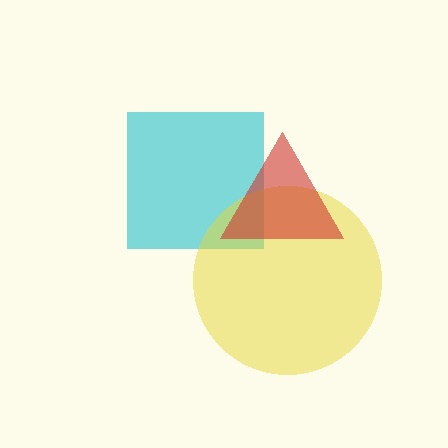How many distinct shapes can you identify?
There are 3 distinct shapes: a cyan square, a yellow circle, a red triangle.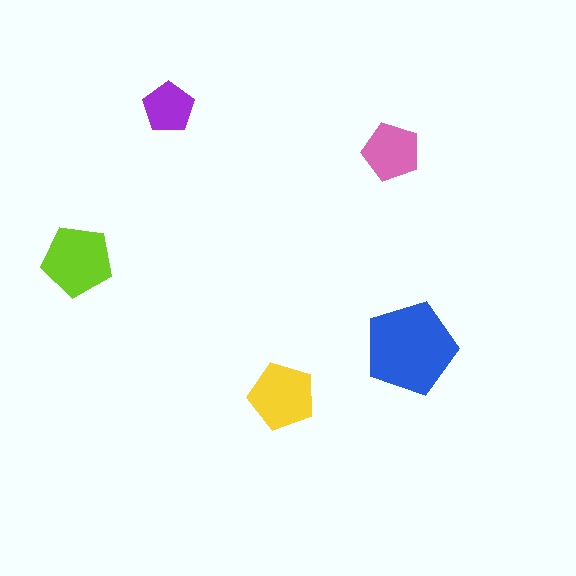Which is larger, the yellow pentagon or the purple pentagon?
The yellow one.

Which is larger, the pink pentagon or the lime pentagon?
The lime one.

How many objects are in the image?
There are 5 objects in the image.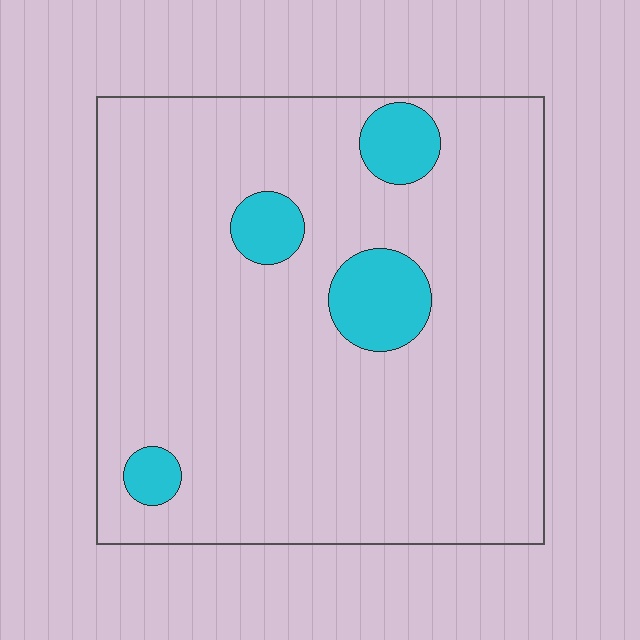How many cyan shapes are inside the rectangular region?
4.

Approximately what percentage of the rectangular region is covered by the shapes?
Approximately 10%.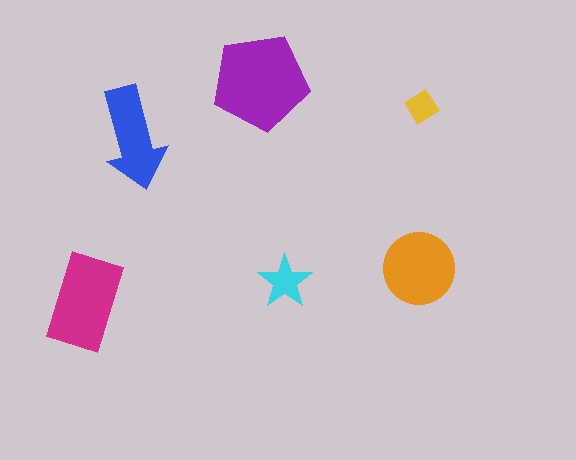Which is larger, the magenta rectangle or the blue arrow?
The magenta rectangle.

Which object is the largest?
The purple pentagon.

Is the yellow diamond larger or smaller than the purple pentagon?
Smaller.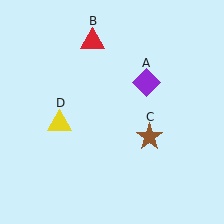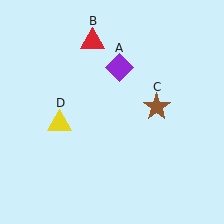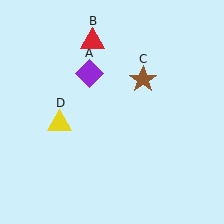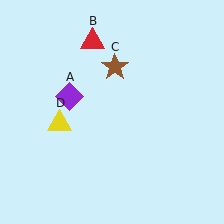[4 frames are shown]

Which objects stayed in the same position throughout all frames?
Red triangle (object B) and yellow triangle (object D) remained stationary.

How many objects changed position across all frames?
2 objects changed position: purple diamond (object A), brown star (object C).